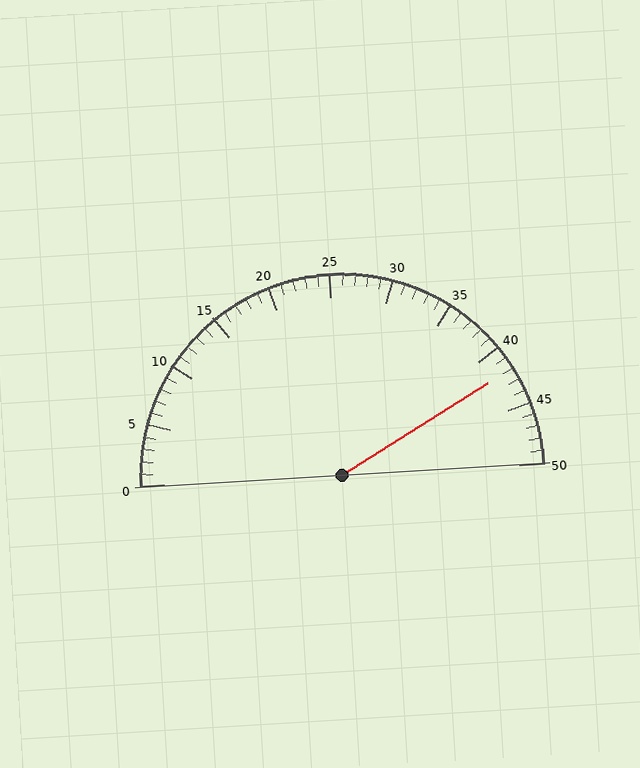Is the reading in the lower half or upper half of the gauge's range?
The reading is in the upper half of the range (0 to 50).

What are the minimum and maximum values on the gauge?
The gauge ranges from 0 to 50.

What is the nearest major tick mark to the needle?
The nearest major tick mark is 40.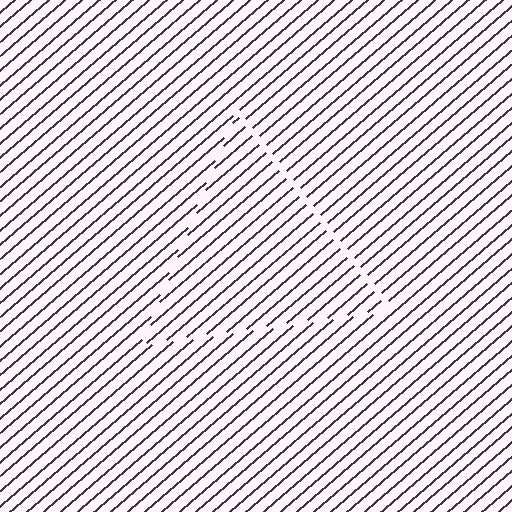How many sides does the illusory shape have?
3 sides — the line-ends trace a triangle.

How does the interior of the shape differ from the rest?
The interior of the shape contains the same grating, shifted by half a period — the contour is defined by the phase discontinuity where line-ends from the inner and outer gratings abut.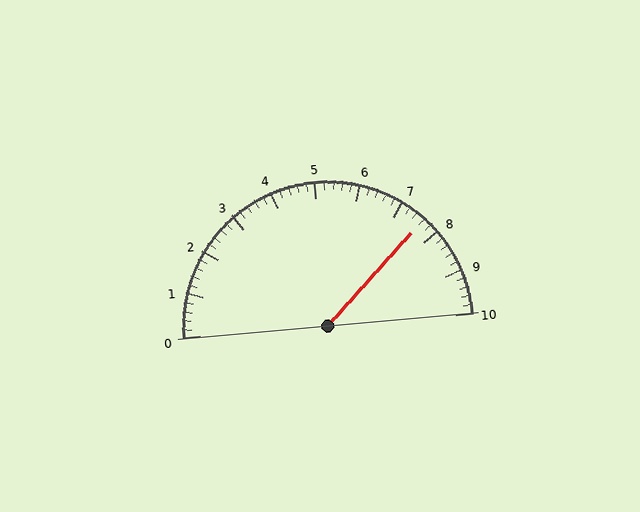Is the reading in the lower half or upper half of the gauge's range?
The reading is in the upper half of the range (0 to 10).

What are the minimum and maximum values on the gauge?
The gauge ranges from 0 to 10.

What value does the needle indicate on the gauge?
The needle indicates approximately 7.6.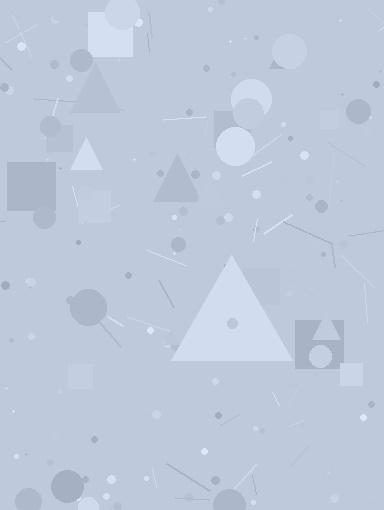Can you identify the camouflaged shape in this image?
The camouflaged shape is a triangle.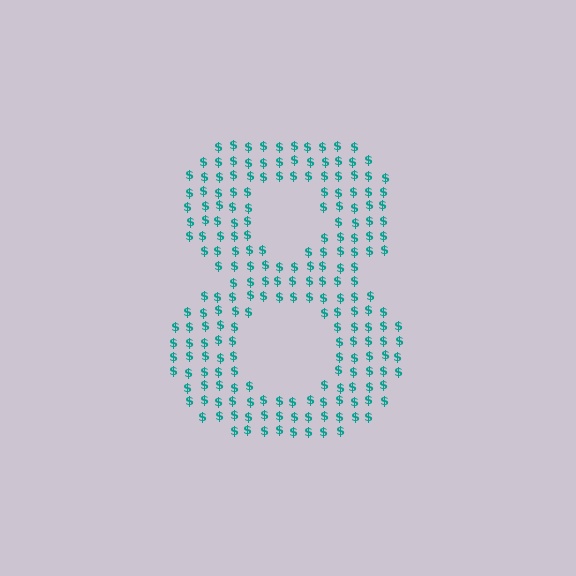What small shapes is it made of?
It is made of small dollar signs.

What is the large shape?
The large shape is the digit 8.